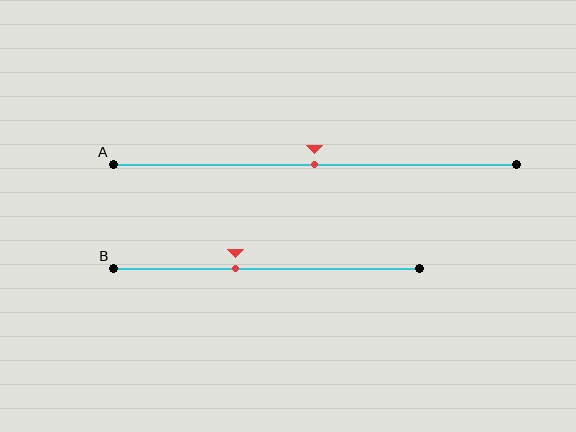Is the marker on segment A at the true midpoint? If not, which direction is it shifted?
Yes, the marker on segment A is at the true midpoint.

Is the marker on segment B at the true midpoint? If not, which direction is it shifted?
No, the marker on segment B is shifted to the left by about 10% of the segment length.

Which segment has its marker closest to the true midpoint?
Segment A has its marker closest to the true midpoint.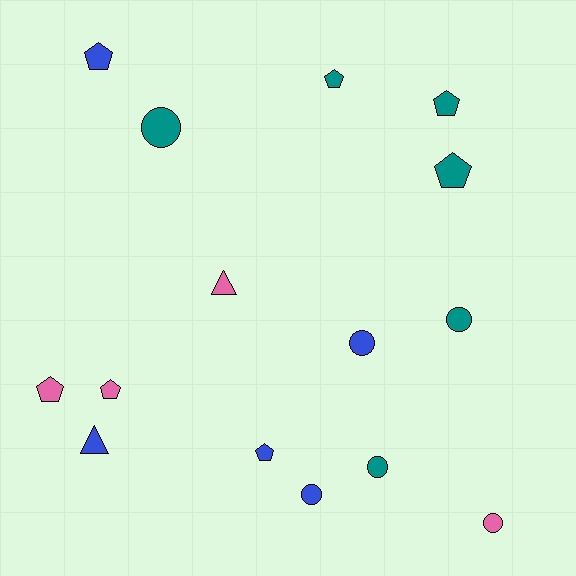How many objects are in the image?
There are 15 objects.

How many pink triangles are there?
There is 1 pink triangle.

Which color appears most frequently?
Teal, with 6 objects.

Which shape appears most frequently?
Pentagon, with 7 objects.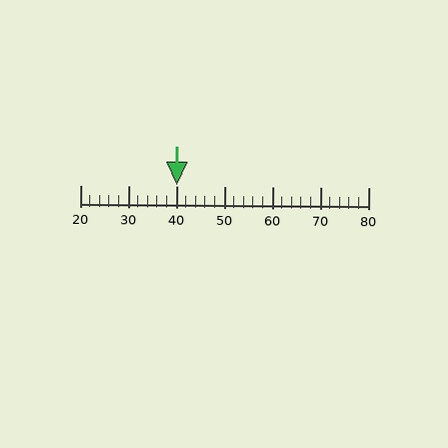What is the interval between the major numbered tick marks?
The major tick marks are spaced 10 units apart.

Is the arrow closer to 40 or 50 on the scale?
The arrow is closer to 40.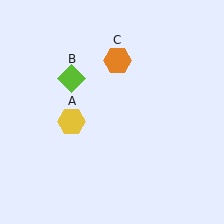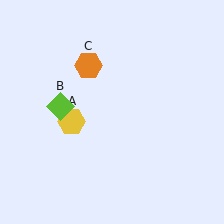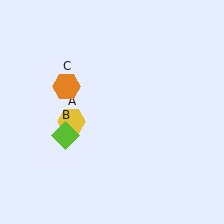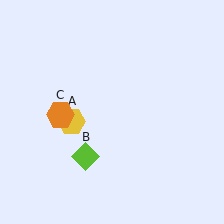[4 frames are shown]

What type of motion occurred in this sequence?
The lime diamond (object B), orange hexagon (object C) rotated counterclockwise around the center of the scene.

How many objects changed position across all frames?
2 objects changed position: lime diamond (object B), orange hexagon (object C).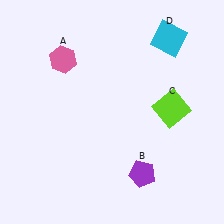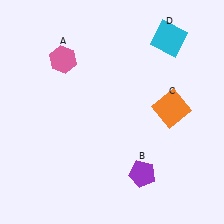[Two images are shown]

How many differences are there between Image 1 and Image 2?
There is 1 difference between the two images.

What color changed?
The square (C) changed from lime in Image 1 to orange in Image 2.